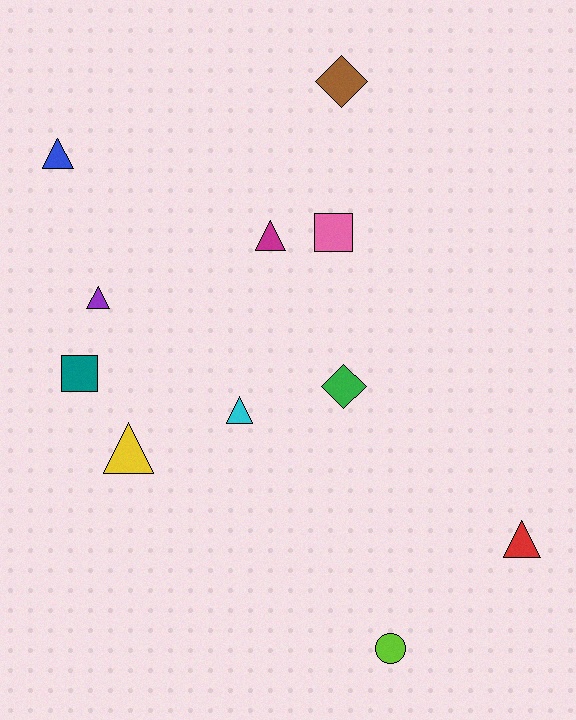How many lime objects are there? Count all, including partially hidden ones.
There is 1 lime object.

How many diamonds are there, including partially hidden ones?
There are 2 diamonds.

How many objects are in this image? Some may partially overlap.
There are 11 objects.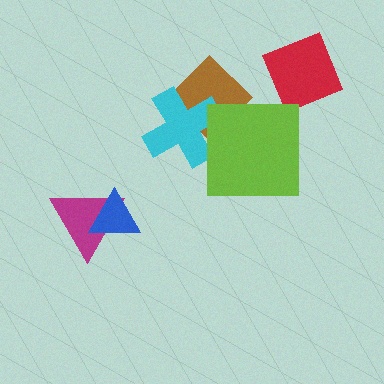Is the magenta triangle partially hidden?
Yes, it is partially covered by another shape.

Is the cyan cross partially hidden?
Yes, it is partially covered by another shape.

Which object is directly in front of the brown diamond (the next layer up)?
The cyan cross is directly in front of the brown diamond.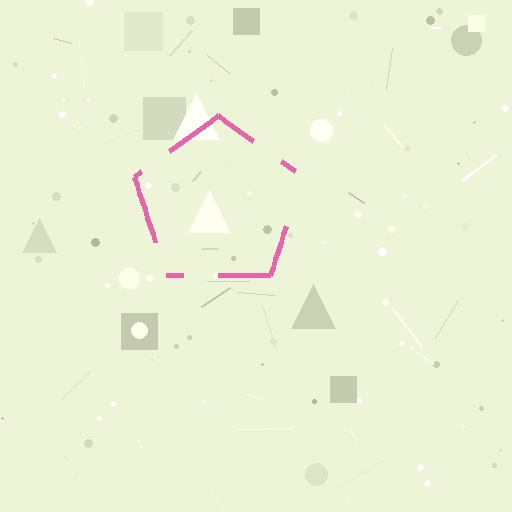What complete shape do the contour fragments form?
The contour fragments form a pentagon.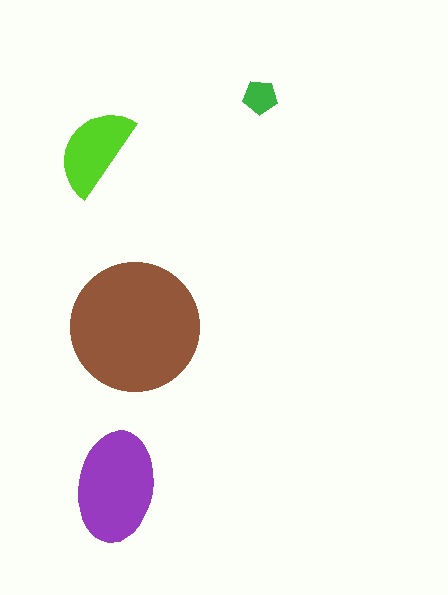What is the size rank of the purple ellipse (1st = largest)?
2nd.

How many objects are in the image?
There are 4 objects in the image.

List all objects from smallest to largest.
The green pentagon, the lime semicircle, the purple ellipse, the brown circle.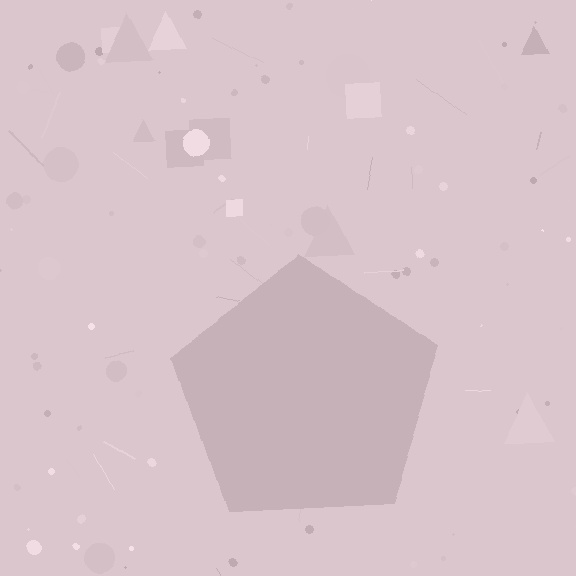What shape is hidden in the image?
A pentagon is hidden in the image.